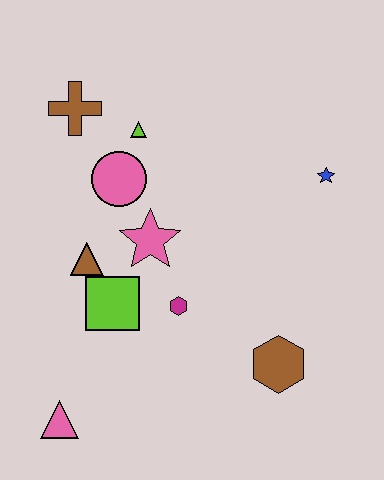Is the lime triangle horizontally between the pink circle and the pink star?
Yes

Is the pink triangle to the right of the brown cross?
No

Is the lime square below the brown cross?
Yes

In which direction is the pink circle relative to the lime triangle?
The pink circle is below the lime triangle.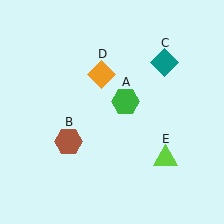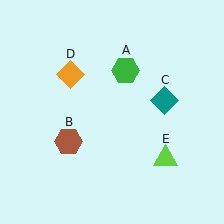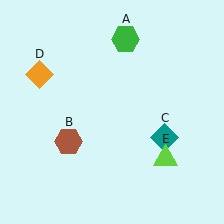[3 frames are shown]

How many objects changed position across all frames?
3 objects changed position: green hexagon (object A), teal diamond (object C), orange diamond (object D).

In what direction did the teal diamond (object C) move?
The teal diamond (object C) moved down.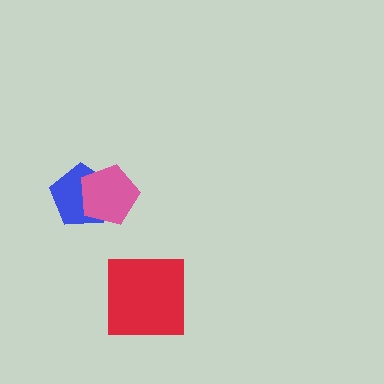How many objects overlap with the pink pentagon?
1 object overlaps with the pink pentagon.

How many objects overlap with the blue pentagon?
1 object overlaps with the blue pentagon.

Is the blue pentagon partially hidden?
Yes, it is partially covered by another shape.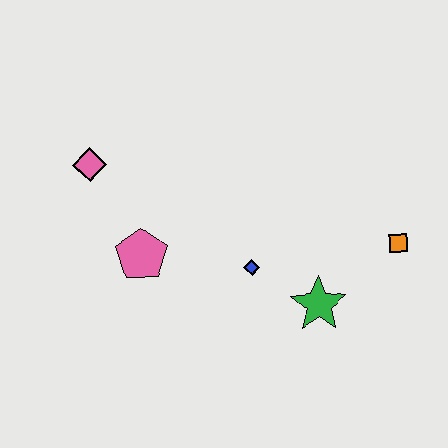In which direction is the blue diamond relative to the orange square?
The blue diamond is to the left of the orange square.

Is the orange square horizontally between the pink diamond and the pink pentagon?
No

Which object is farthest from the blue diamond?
The pink diamond is farthest from the blue diamond.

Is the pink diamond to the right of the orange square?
No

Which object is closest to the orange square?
The green star is closest to the orange square.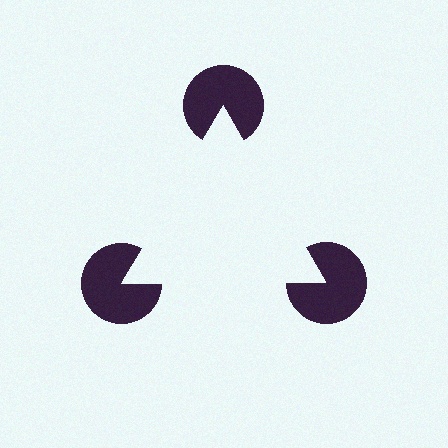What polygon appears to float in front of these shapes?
An illusory triangle — its edges are inferred from the aligned wedge cuts in the pac-man discs, not physically drawn.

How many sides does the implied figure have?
3 sides.